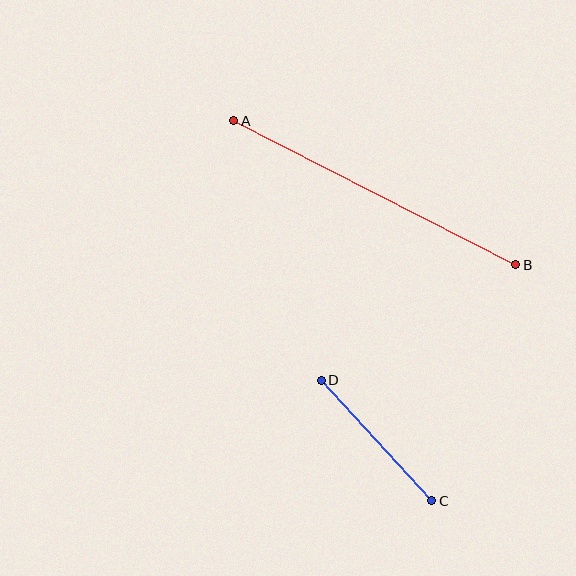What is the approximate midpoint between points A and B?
The midpoint is at approximately (375, 193) pixels.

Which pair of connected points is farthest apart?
Points A and B are farthest apart.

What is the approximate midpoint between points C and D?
The midpoint is at approximately (376, 440) pixels.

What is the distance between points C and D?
The distance is approximately 163 pixels.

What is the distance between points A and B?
The distance is approximately 317 pixels.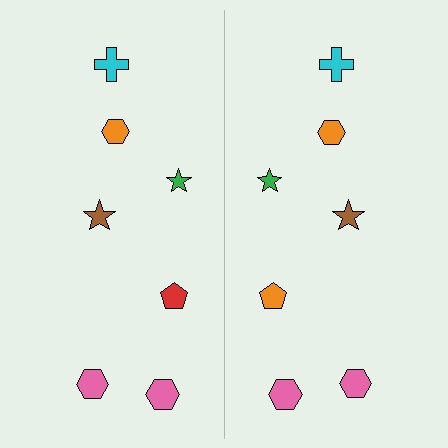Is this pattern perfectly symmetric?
No, the pattern is not perfectly symmetric. The orange pentagon on the right side breaks the symmetry — its mirror counterpart is red.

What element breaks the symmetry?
The orange pentagon on the right side breaks the symmetry — its mirror counterpart is red.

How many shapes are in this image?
There are 14 shapes in this image.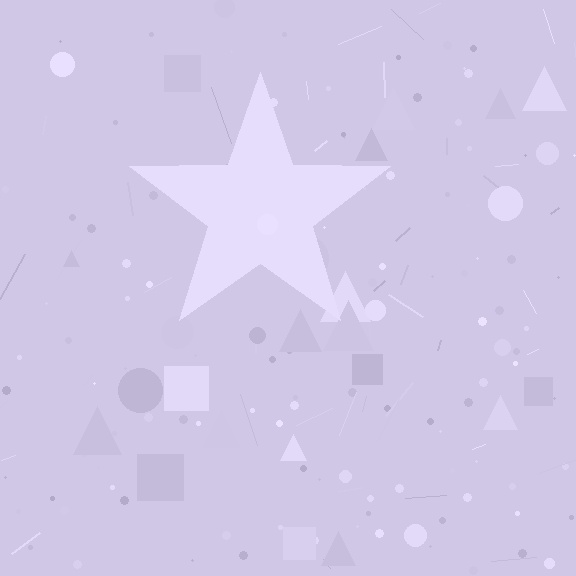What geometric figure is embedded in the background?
A star is embedded in the background.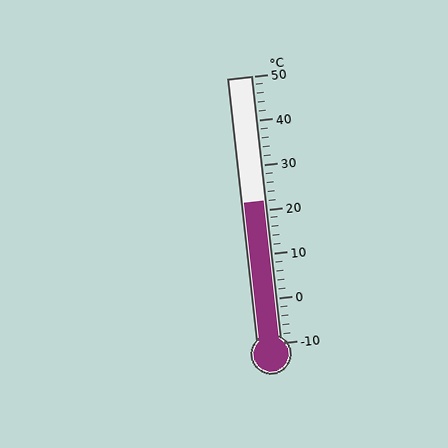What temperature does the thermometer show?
The thermometer shows approximately 22°C.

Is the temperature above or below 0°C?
The temperature is above 0°C.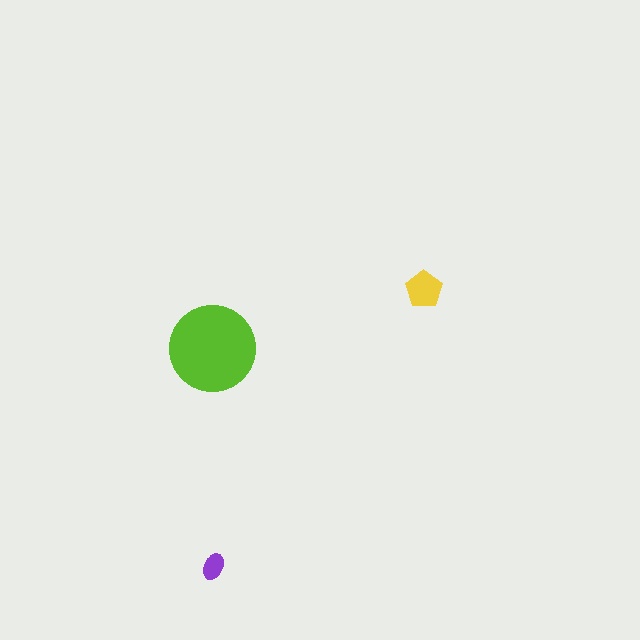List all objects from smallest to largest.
The purple ellipse, the yellow pentagon, the lime circle.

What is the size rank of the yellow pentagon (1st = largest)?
2nd.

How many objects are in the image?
There are 3 objects in the image.